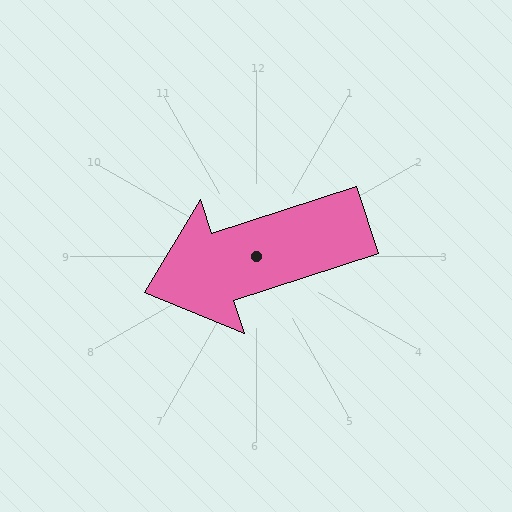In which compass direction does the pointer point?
West.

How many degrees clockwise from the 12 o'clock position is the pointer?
Approximately 252 degrees.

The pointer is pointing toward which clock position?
Roughly 8 o'clock.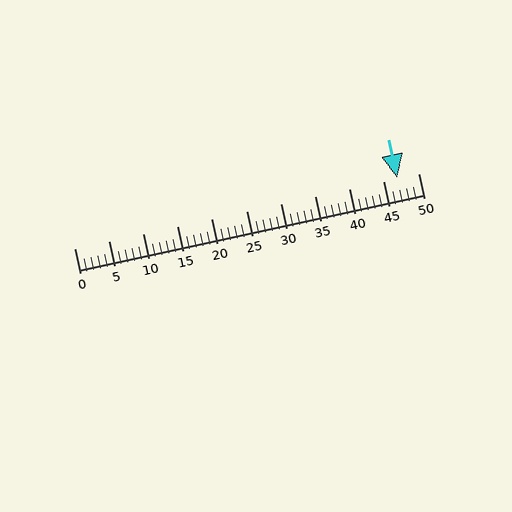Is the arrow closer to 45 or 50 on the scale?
The arrow is closer to 45.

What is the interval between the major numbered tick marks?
The major tick marks are spaced 5 units apart.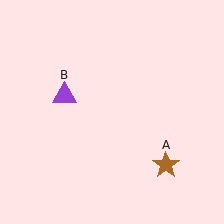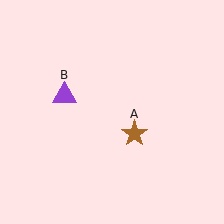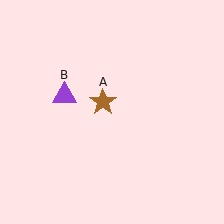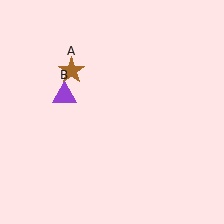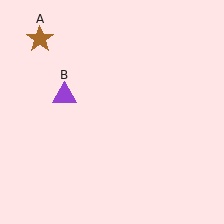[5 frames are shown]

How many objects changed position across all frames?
1 object changed position: brown star (object A).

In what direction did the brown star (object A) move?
The brown star (object A) moved up and to the left.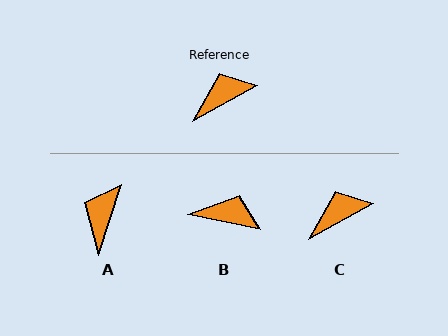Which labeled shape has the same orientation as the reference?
C.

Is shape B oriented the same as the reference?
No, it is off by about 41 degrees.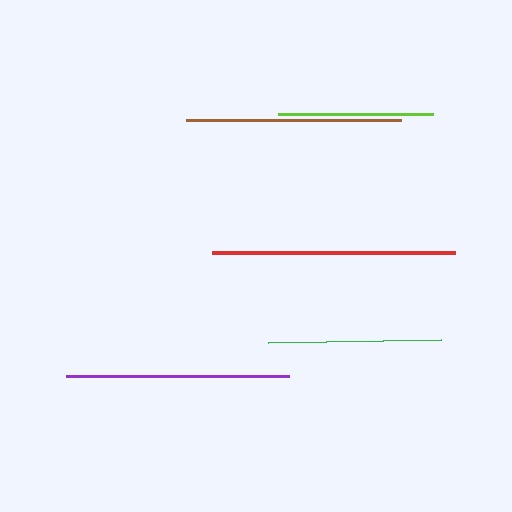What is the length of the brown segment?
The brown segment is approximately 215 pixels long.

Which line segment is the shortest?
The lime line is the shortest at approximately 155 pixels.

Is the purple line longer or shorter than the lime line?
The purple line is longer than the lime line.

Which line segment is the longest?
The red line is the longest at approximately 243 pixels.